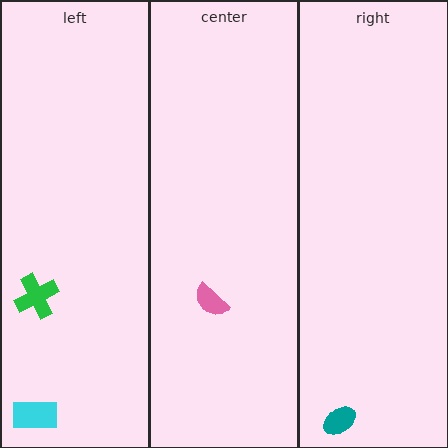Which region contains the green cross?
The left region.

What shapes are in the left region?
The cyan rectangle, the green cross.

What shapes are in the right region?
The teal ellipse.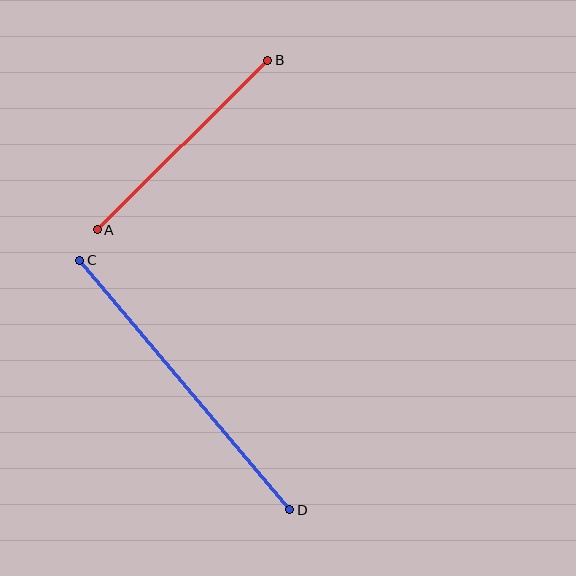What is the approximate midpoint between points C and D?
The midpoint is at approximately (185, 385) pixels.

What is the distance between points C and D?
The distance is approximately 326 pixels.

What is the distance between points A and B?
The distance is approximately 241 pixels.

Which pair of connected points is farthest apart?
Points C and D are farthest apart.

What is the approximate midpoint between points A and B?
The midpoint is at approximately (182, 145) pixels.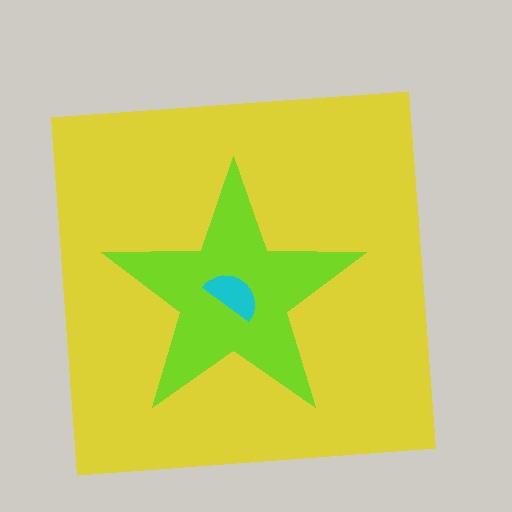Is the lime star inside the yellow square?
Yes.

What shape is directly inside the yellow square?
The lime star.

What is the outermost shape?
The yellow square.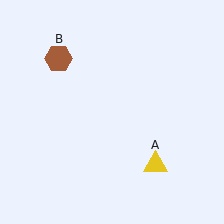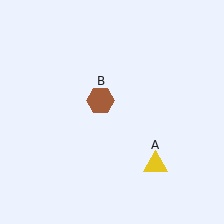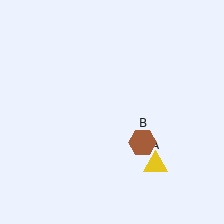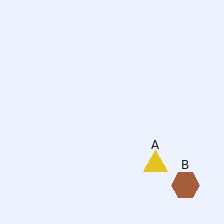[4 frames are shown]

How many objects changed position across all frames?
1 object changed position: brown hexagon (object B).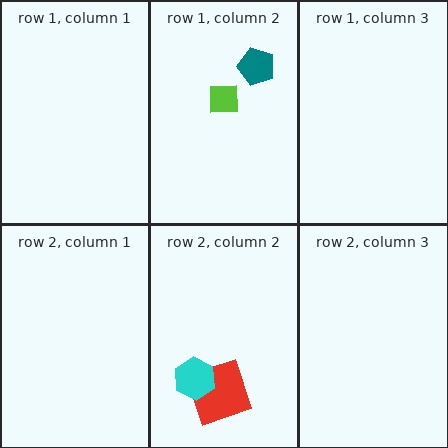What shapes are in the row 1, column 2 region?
The teal pentagon, the lime square.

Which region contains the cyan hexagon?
The row 2, column 2 region.